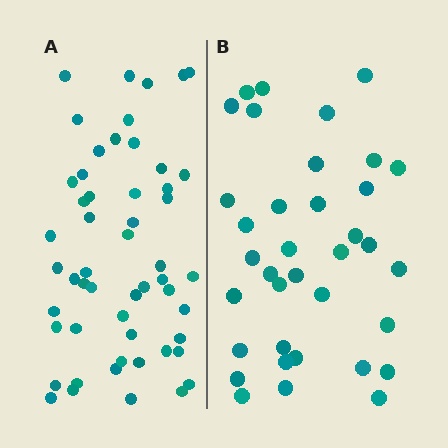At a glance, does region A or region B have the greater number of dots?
Region A (the left region) has more dots.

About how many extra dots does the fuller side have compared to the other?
Region A has approximately 15 more dots than region B.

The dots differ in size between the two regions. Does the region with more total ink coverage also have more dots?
No. Region B has more total ink coverage because its dots are larger, but region A actually contains more individual dots. Total area can be misleading — the number of items is what matters here.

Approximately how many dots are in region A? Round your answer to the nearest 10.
About 50 dots. (The exact count is 53, which rounds to 50.)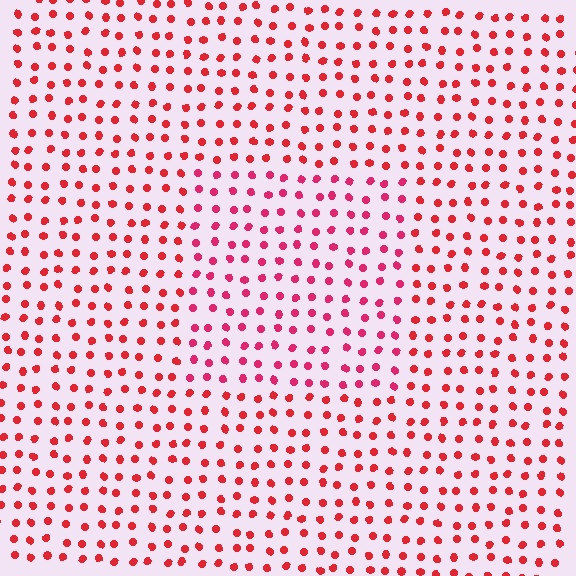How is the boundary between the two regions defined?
The boundary is defined purely by a slight shift in hue (about 20 degrees). Spacing, size, and orientation are identical on both sides.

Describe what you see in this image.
The image is filled with small red elements in a uniform arrangement. A rectangle-shaped region is visible where the elements are tinted to a slightly different hue, forming a subtle color boundary.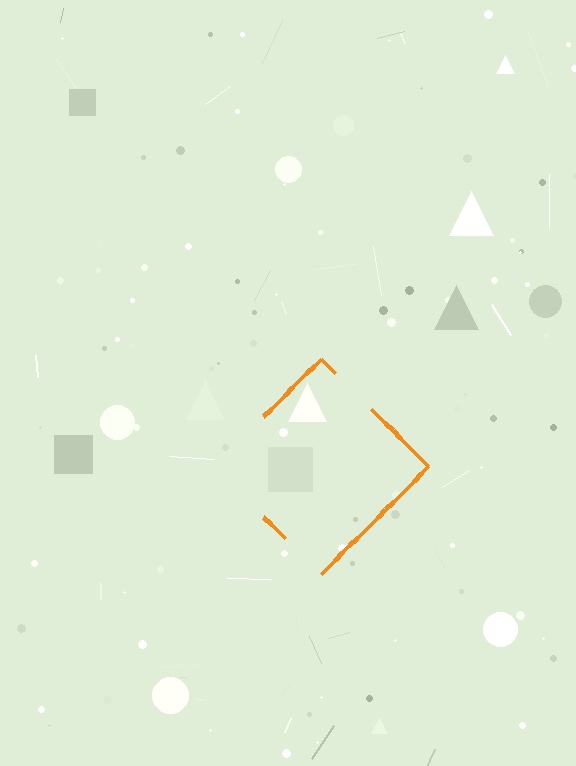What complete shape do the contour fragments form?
The contour fragments form a diamond.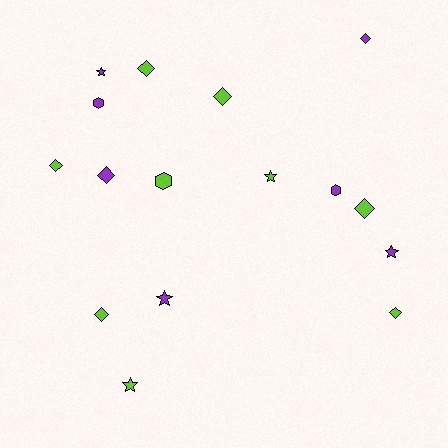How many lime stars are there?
There are 2 lime stars.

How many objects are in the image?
There are 16 objects.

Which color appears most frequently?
Lime, with 9 objects.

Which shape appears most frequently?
Diamond, with 8 objects.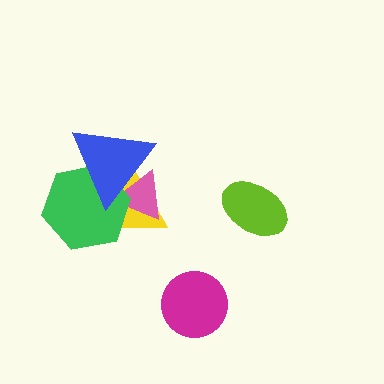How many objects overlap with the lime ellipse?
0 objects overlap with the lime ellipse.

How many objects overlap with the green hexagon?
3 objects overlap with the green hexagon.